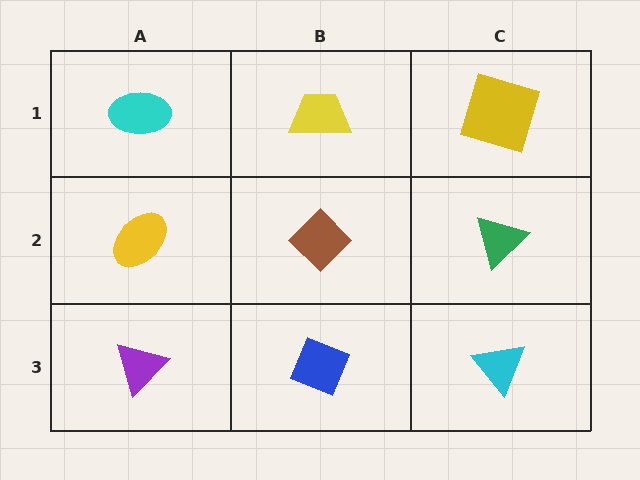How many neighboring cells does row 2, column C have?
3.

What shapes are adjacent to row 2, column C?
A yellow square (row 1, column C), a cyan triangle (row 3, column C), a brown diamond (row 2, column B).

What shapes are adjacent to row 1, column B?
A brown diamond (row 2, column B), a cyan ellipse (row 1, column A), a yellow square (row 1, column C).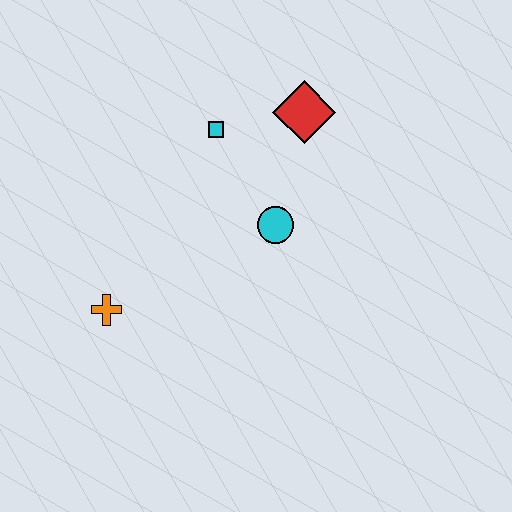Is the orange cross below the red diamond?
Yes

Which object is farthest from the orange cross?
The red diamond is farthest from the orange cross.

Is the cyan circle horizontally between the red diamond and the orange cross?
Yes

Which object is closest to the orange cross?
The cyan circle is closest to the orange cross.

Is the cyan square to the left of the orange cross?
No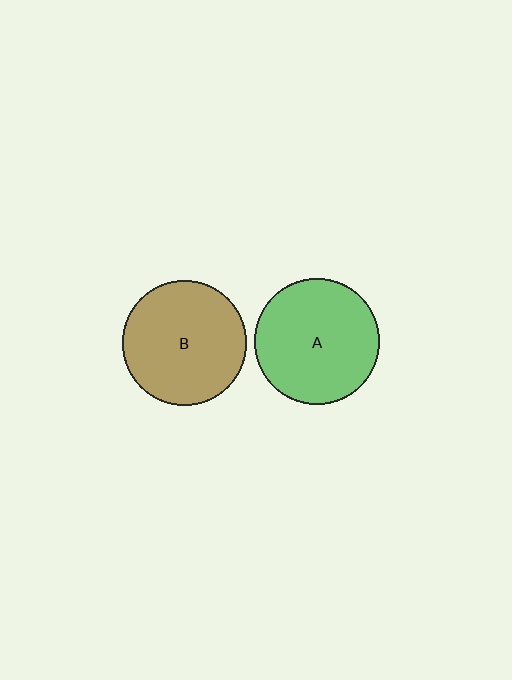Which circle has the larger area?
Circle A (green).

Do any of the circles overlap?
No, none of the circles overlap.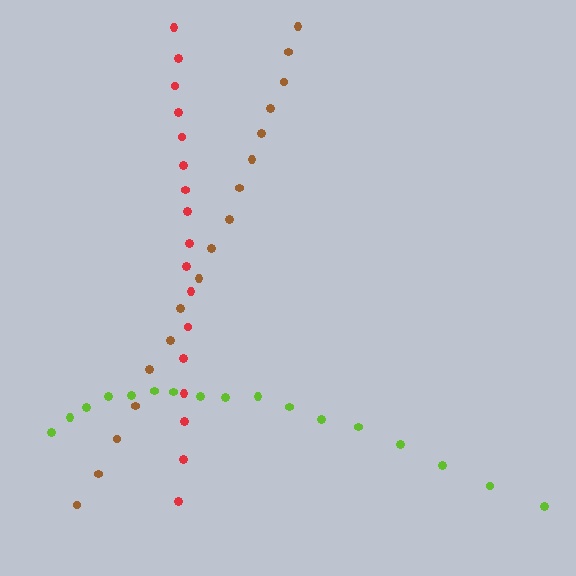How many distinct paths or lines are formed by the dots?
There are 3 distinct paths.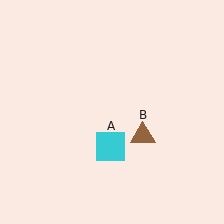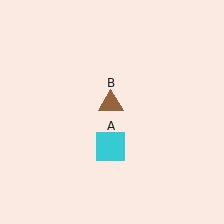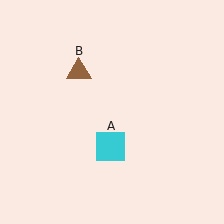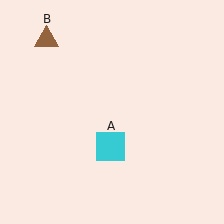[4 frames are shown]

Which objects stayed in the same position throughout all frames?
Cyan square (object A) remained stationary.